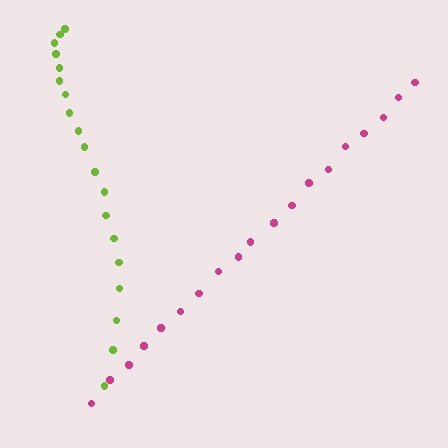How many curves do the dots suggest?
There are 2 distinct paths.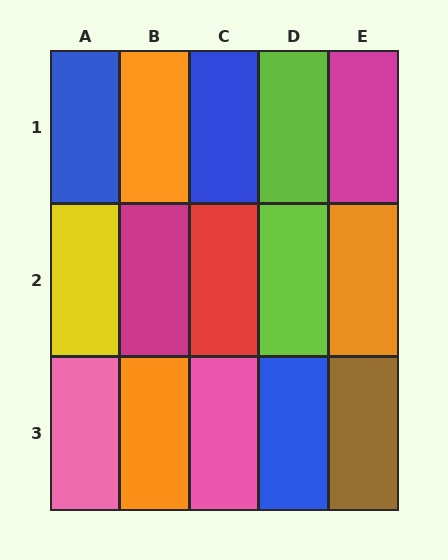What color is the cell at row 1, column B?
Orange.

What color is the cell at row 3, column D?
Blue.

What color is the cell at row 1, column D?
Lime.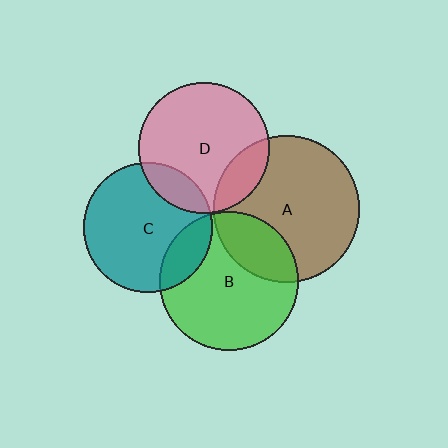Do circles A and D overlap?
Yes.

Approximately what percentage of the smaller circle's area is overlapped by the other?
Approximately 15%.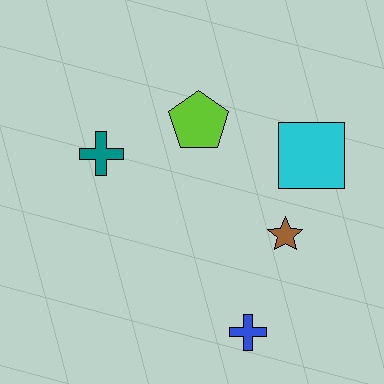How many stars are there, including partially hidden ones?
There is 1 star.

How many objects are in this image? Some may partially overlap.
There are 5 objects.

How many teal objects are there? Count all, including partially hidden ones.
There is 1 teal object.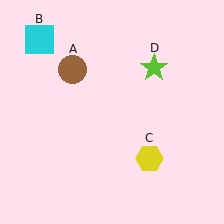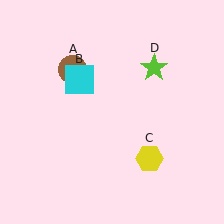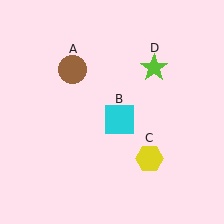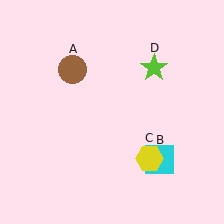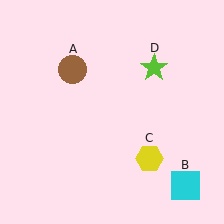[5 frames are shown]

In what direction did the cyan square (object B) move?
The cyan square (object B) moved down and to the right.